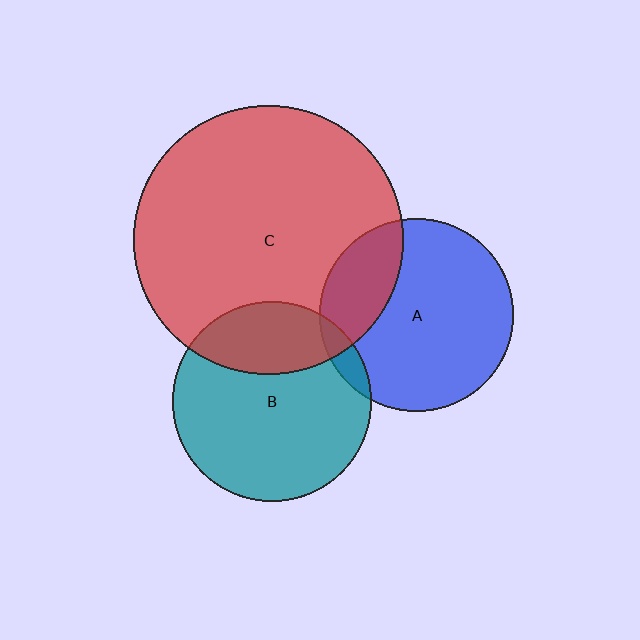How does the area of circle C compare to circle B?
Approximately 1.8 times.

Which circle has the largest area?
Circle C (red).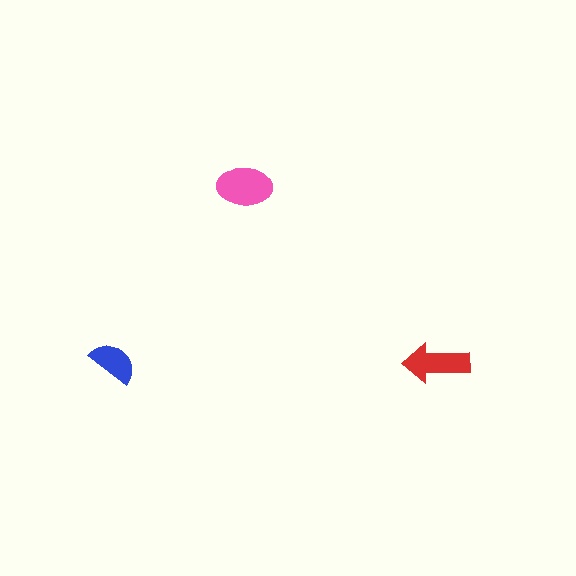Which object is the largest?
The pink ellipse.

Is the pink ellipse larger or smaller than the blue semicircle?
Larger.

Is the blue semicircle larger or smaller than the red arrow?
Smaller.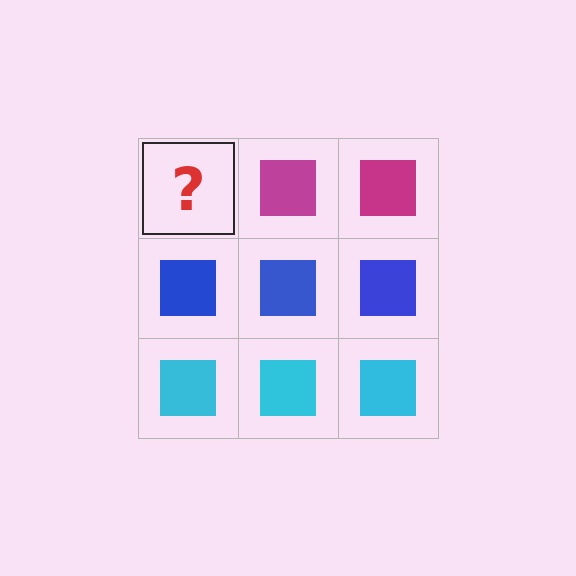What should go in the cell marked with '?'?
The missing cell should contain a magenta square.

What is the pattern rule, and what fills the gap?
The rule is that each row has a consistent color. The gap should be filled with a magenta square.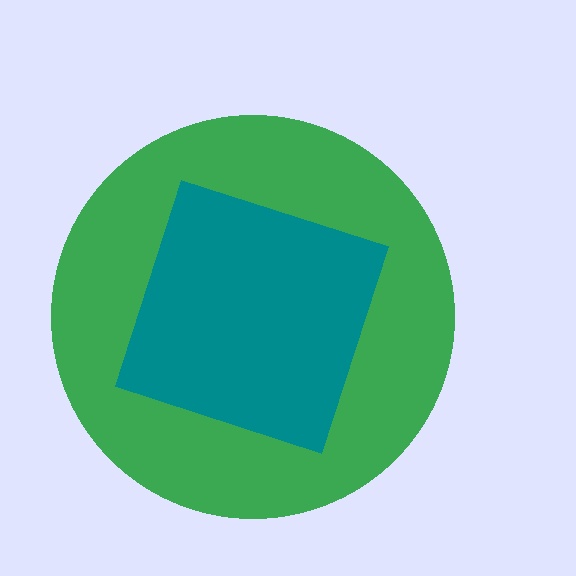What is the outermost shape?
The green circle.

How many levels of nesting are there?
2.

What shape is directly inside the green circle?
The teal diamond.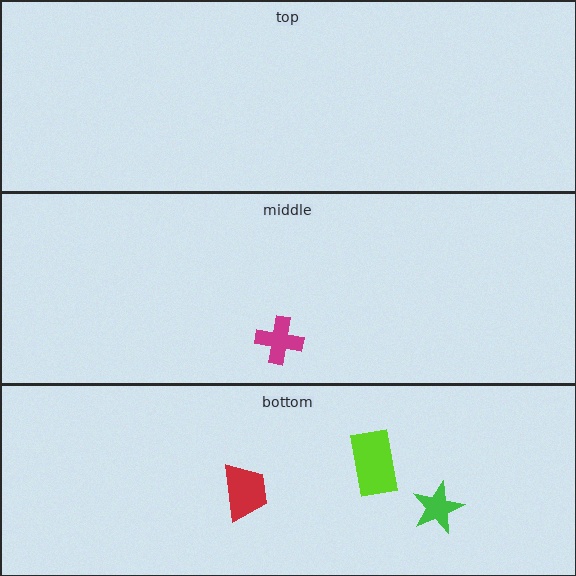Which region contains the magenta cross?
The middle region.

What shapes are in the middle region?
The magenta cross.